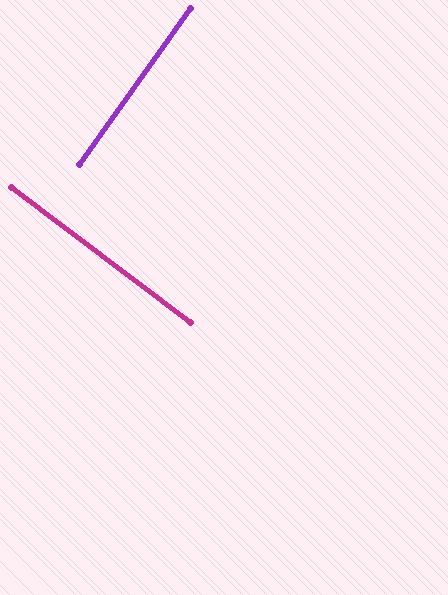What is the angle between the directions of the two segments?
Approximately 88 degrees.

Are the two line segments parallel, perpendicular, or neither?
Perpendicular — they meet at approximately 88°.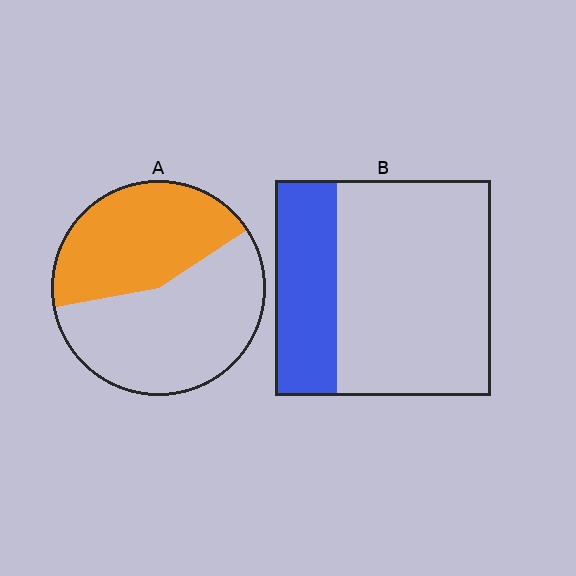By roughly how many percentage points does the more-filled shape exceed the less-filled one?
By roughly 15 percentage points (A over B).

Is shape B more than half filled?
No.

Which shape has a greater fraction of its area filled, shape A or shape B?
Shape A.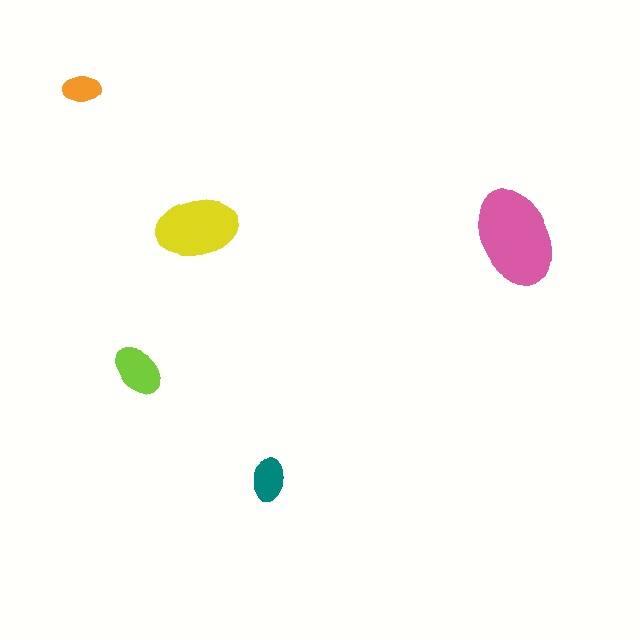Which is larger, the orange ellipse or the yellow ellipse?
The yellow one.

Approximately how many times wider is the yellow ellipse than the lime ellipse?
About 1.5 times wider.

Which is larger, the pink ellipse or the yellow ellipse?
The pink one.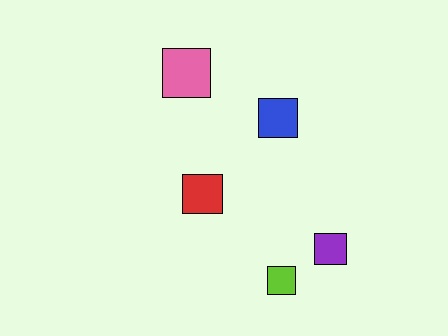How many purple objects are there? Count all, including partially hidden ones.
There is 1 purple object.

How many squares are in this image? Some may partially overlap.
There are 5 squares.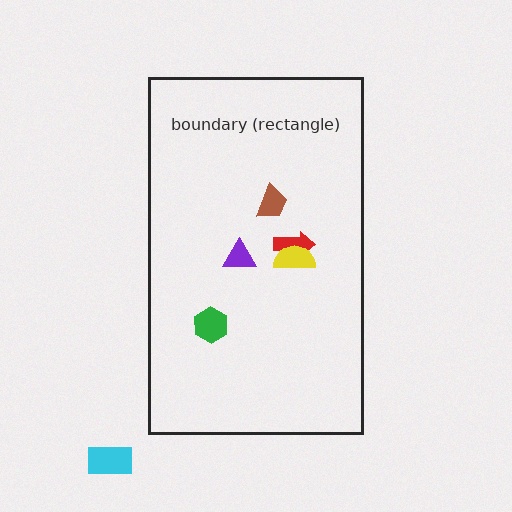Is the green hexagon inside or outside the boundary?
Inside.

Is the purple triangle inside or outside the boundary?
Inside.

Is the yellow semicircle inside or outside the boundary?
Inside.